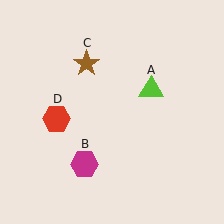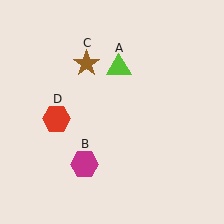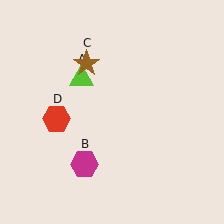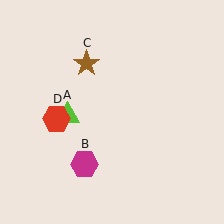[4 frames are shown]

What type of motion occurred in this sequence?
The lime triangle (object A) rotated counterclockwise around the center of the scene.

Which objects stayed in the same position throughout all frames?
Magenta hexagon (object B) and brown star (object C) and red hexagon (object D) remained stationary.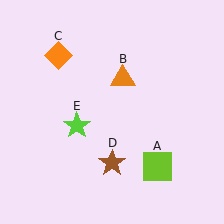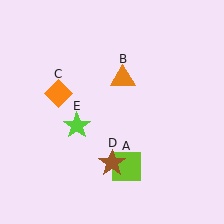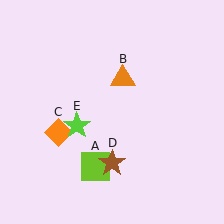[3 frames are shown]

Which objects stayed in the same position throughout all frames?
Orange triangle (object B) and brown star (object D) and lime star (object E) remained stationary.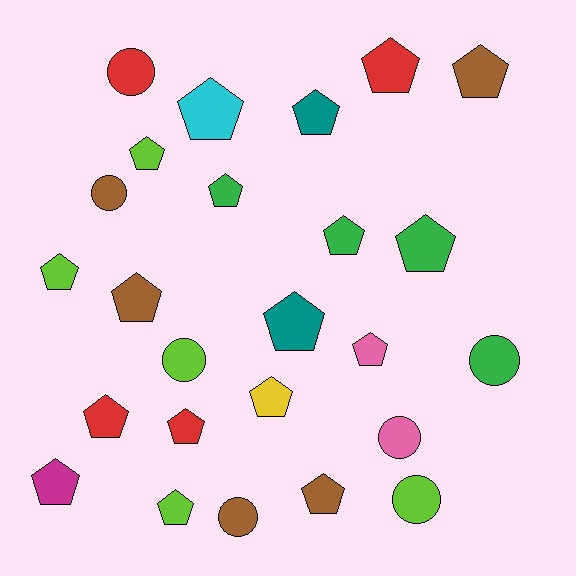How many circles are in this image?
There are 7 circles.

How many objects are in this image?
There are 25 objects.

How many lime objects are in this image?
There are 5 lime objects.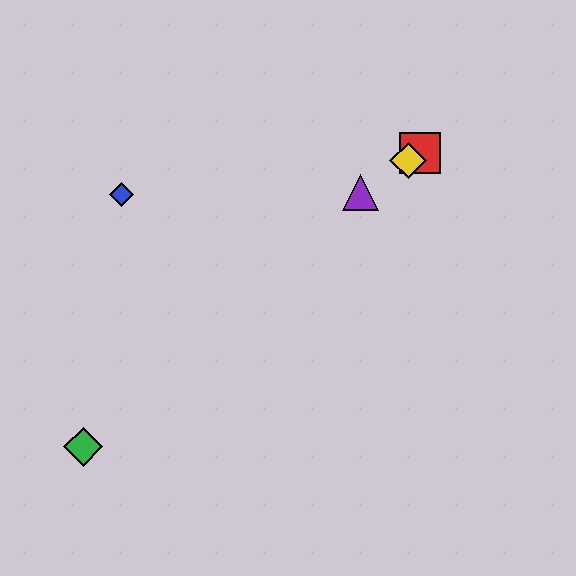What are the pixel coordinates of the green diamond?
The green diamond is at (83, 447).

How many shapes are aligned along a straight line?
3 shapes (the red square, the yellow diamond, the purple triangle) are aligned along a straight line.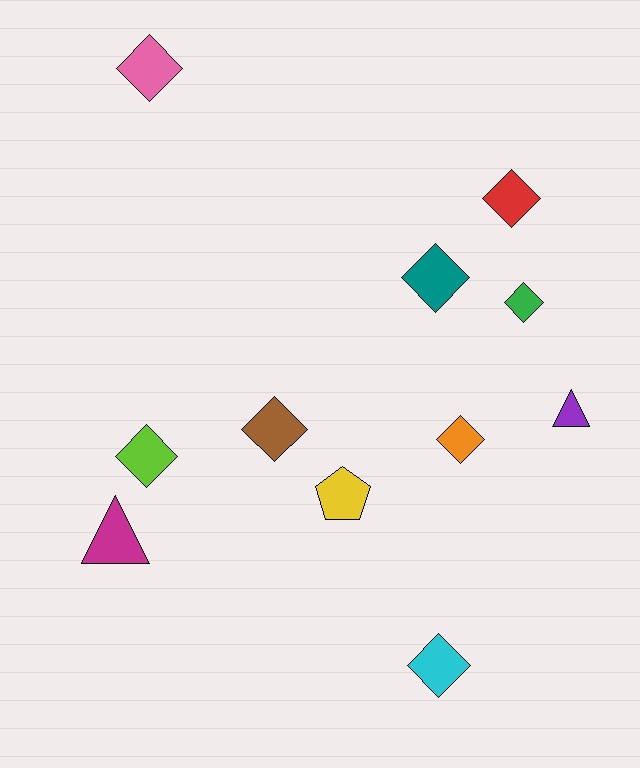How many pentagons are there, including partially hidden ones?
There is 1 pentagon.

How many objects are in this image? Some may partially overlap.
There are 11 objects.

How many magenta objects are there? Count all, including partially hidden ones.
There is 1 magenta object.